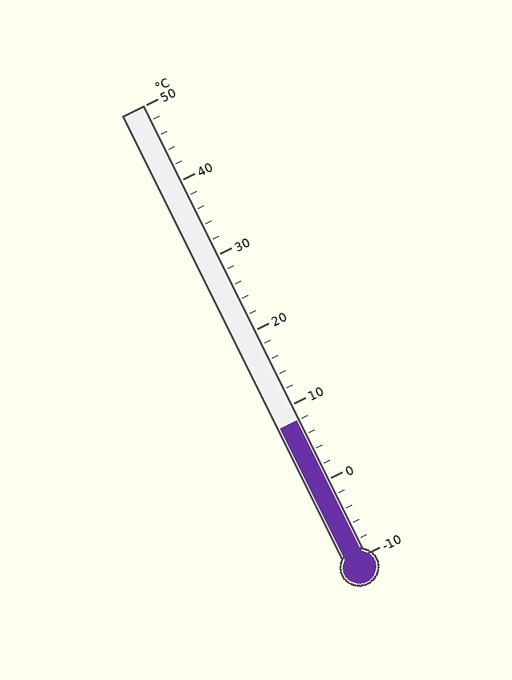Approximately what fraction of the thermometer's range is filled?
The thermometer is filled to approximately 30% of its range.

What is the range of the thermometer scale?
The thermometer scale ranges from -10°C to 50°C.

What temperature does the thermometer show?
The thermometer shows approximately 8°C.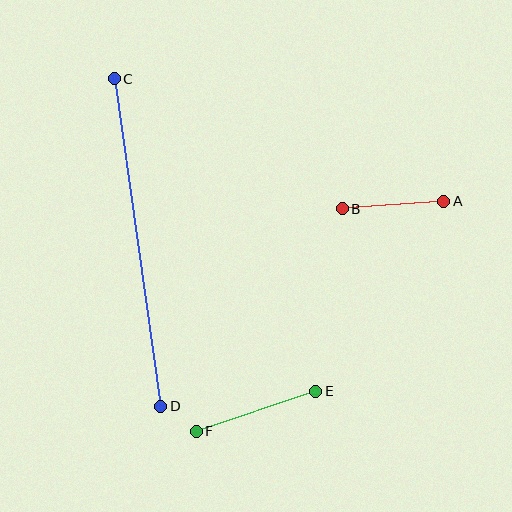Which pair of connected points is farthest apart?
Points C and D are farthest apart.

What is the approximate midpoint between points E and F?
The midpoint is at approximately (256, 411) pixels.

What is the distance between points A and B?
The distance is approximately 102 pixels.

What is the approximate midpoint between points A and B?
The midpoint is at approximately (393, 205) pixels.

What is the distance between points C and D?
The distance is approximately 331 pixels.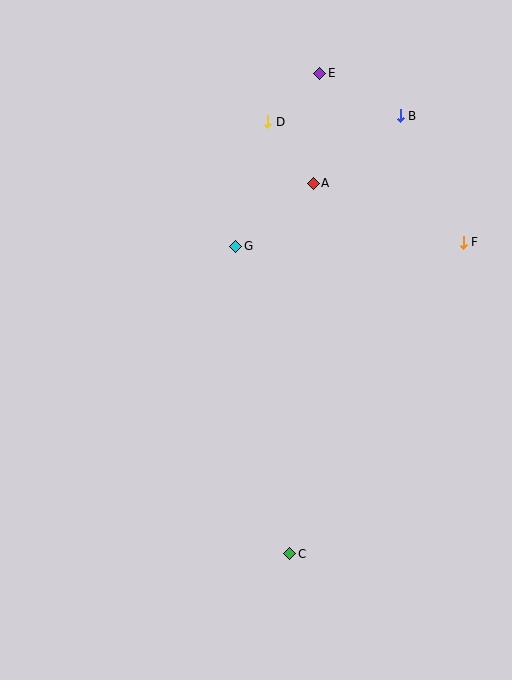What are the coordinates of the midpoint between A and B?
The midpoint between A and B is at (357, 150).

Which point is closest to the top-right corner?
Point B is closest to the top-right corner.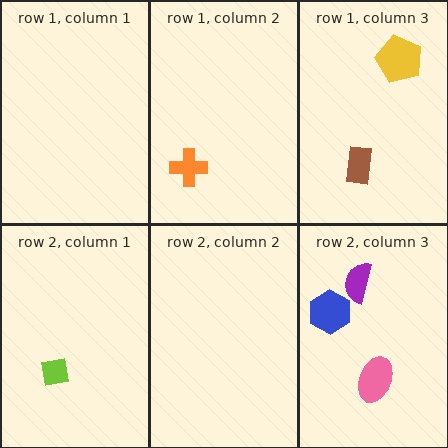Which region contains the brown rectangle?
The row 1, column 3 region.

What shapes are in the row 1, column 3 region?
The brown rectangle, the yellow pentagon.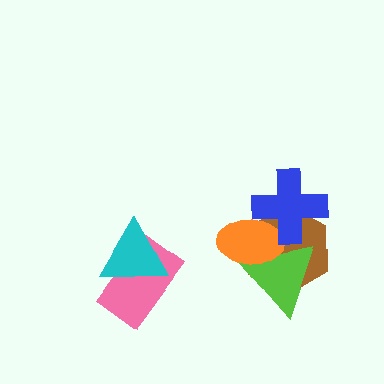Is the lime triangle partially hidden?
Yes, it is partially covered by another shape.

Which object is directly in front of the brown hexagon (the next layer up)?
The lime triangle is directly in front of the brown hexagon.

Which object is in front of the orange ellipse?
The blue cross is in front of the orange ellipse.